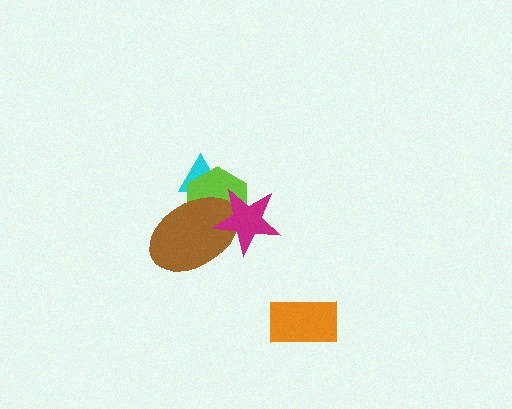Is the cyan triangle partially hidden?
Yes, it is partially covered by another shape.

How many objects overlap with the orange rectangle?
0 objects overlap with the orange rectangle.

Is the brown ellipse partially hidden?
Yes, it is partially covered by another shape.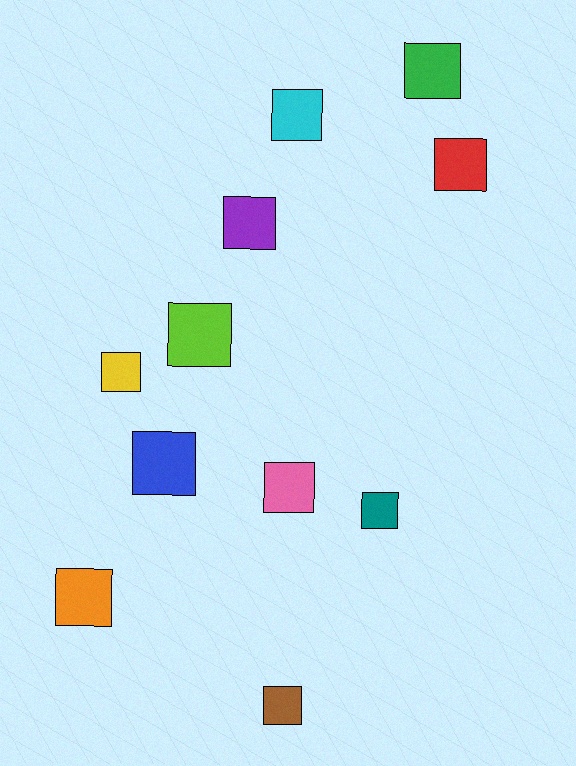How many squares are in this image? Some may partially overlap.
There are 11 squares.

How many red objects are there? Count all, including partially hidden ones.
There is 1 red object.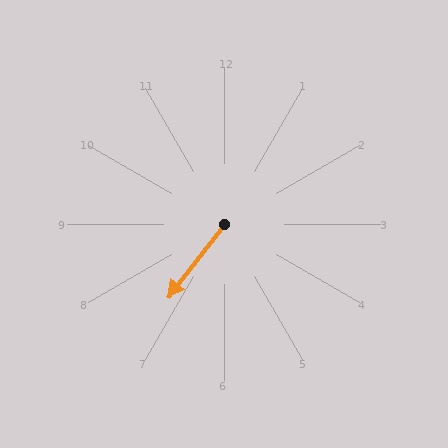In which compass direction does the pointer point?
Southwest.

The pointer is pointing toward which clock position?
Roughly 7 o'clock.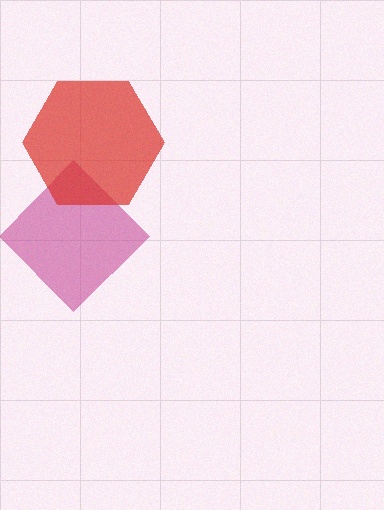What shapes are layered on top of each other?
The layered shapes are: a magenta diamond, a red hexagon.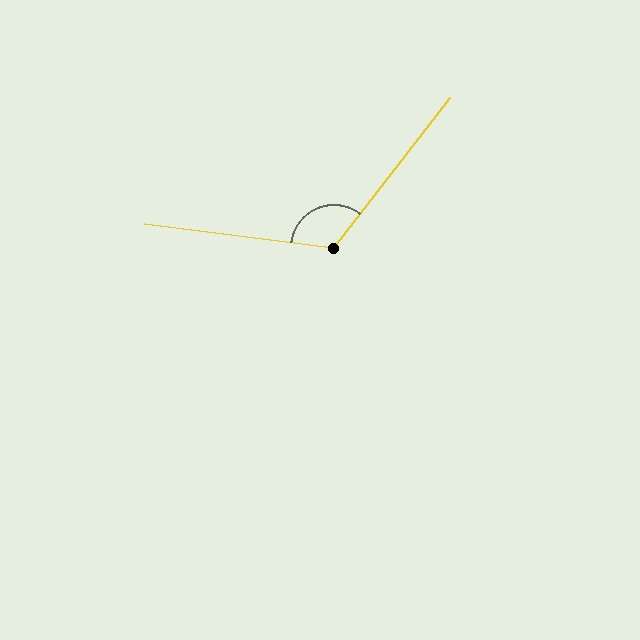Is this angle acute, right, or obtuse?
It is obtuse.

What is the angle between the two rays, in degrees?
Approximately 121 degrees.